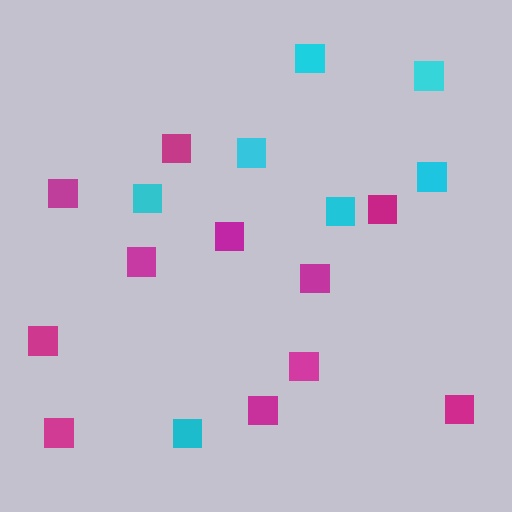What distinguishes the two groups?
There are 2 groups: one group of magenta squares (11) and one group of cyan squares (7).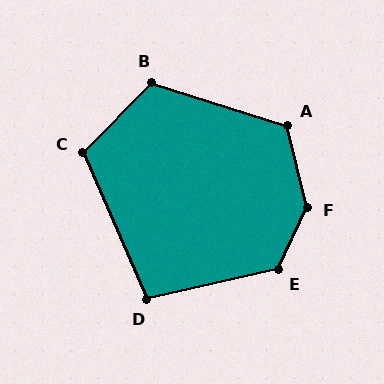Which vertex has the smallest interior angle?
D, at approximately 101 degrees.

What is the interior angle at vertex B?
Approximately 118 degrees (obtuse).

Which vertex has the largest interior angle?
F, at approximately 142 degrees.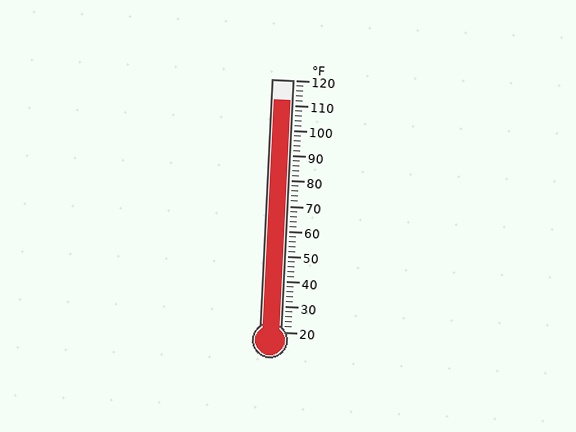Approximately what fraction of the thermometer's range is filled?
The thermometer is filled to approximately 90% of its range.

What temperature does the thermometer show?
The thermometer shows approximately 112°F.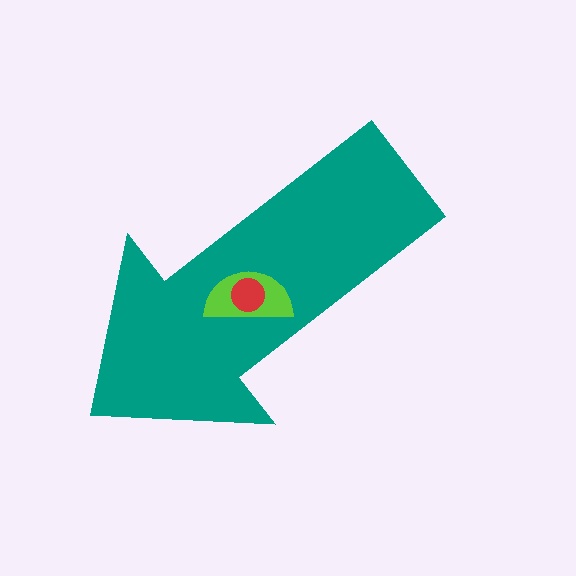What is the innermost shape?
The red circle.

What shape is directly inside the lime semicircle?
The red circle.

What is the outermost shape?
The teal arrow.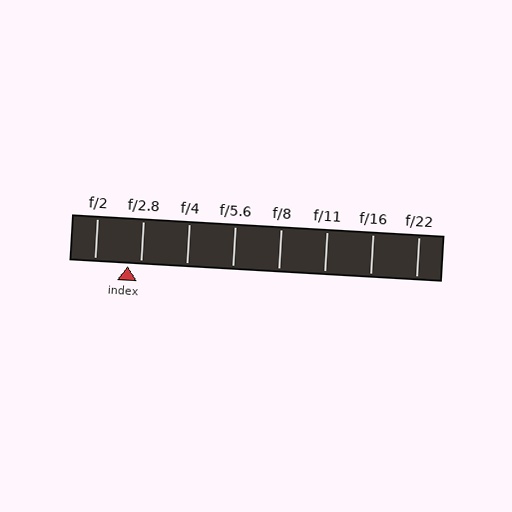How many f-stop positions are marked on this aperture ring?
There are 8 f-stop positions marked.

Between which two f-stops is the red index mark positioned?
The index mark is between f/2 and f/2.8.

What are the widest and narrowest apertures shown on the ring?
The widest aperture shown is f/2 and the narrowest is f/22.